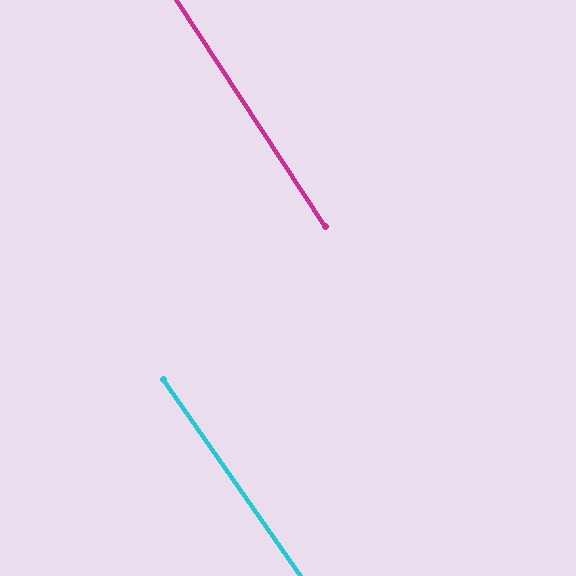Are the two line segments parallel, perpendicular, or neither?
Parallel — their directions differ by only 2.0°.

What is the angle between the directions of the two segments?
Approximately 2 degrees.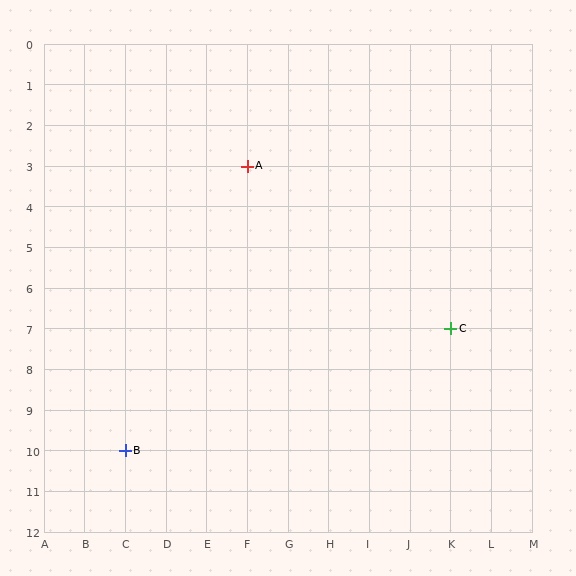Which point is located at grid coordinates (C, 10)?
Point B is at (C, 10).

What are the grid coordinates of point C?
Point C is at grid coordinates (K, 7).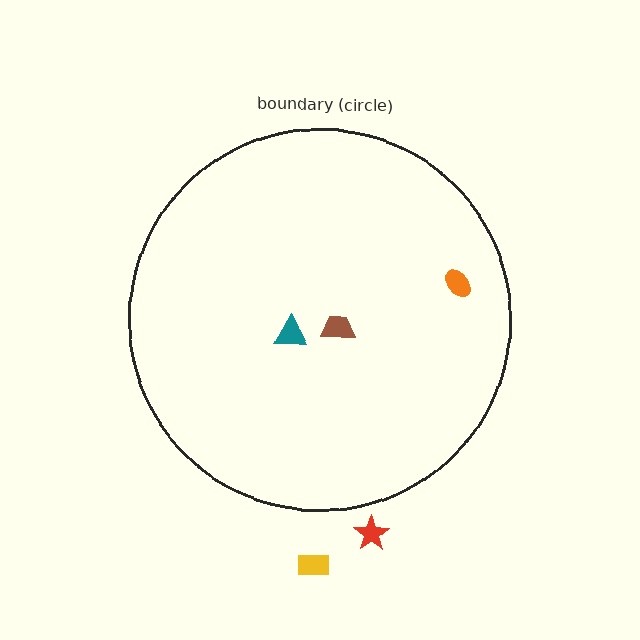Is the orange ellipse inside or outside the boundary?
Inside.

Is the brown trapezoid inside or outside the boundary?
Inside.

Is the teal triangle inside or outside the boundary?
Inside.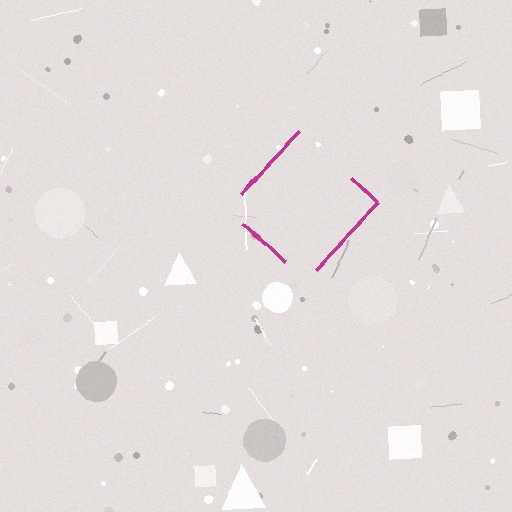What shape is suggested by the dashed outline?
The dashed outline suggests a diamond.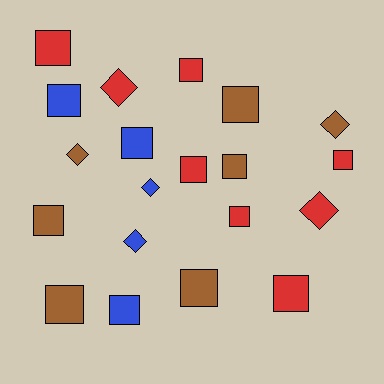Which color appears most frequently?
Red, with 8 objects.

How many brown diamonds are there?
There are 2 brown diamonds.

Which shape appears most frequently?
Square, with 14 objects.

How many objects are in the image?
There are 20 objects.